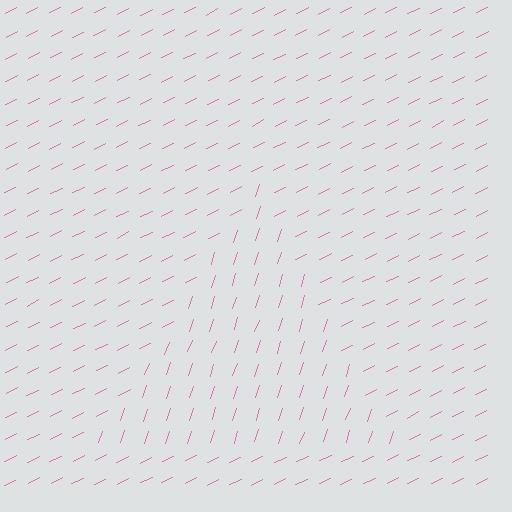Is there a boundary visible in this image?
Yes, there is a texture boundary formed by a change in line orientation.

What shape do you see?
I see a triangle.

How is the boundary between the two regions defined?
The boundary is defined purely by a change in line orientation (approximately 45 degrees difference). All lines are the same color and thickness.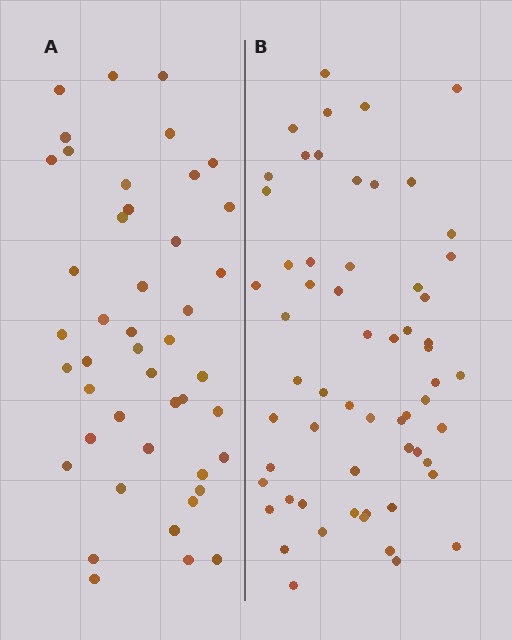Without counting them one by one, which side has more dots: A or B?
Region B (the right region) has more dots.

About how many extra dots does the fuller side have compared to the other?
Region B has approximately 15 more dots than region A.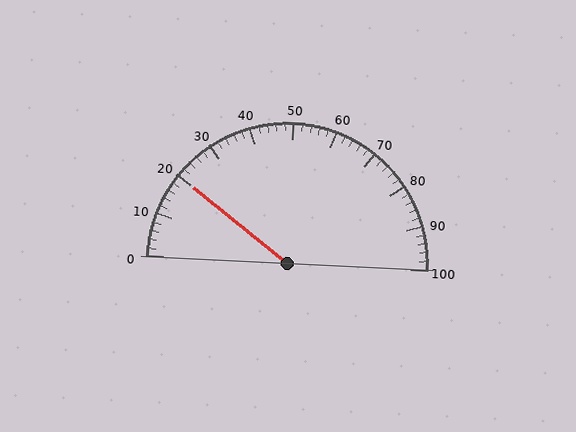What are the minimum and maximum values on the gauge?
The gauge ranges from 0 to 100.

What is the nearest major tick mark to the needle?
The nearest major tick mark is 20.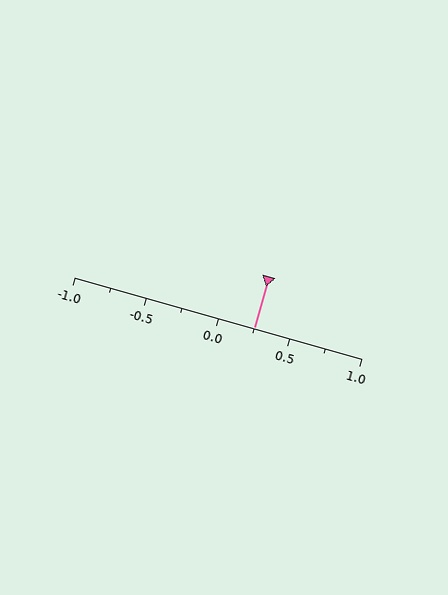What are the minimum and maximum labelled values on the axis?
The axis runs from -1.0 to 1.0.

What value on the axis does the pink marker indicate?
The marker indicates approximately 0.25.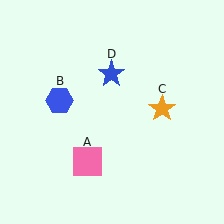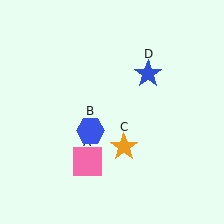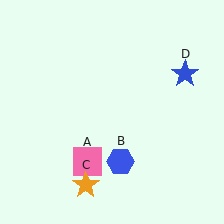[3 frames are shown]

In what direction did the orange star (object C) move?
The orange star (object C) moved down and to the left.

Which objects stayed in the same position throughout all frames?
Pink square (object A) remained stationary.